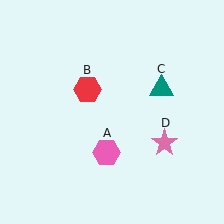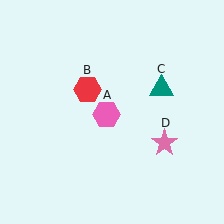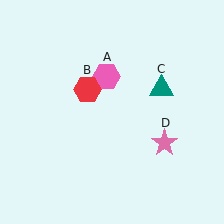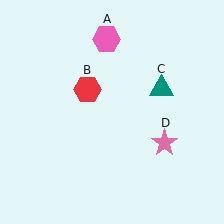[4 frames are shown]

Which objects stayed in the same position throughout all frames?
Red hexagon (object B) and teal triangle (object C) and pink star (object D) remained stationary.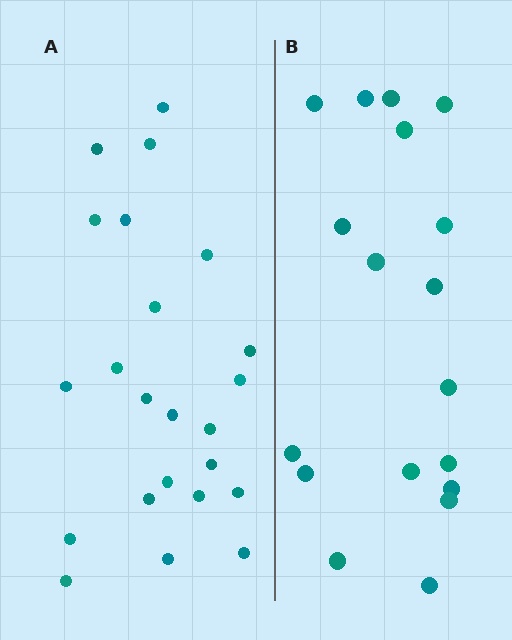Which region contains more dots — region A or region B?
Region A (the left region) has more dots.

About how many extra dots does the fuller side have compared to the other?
Region A has about 5 more dots than region B.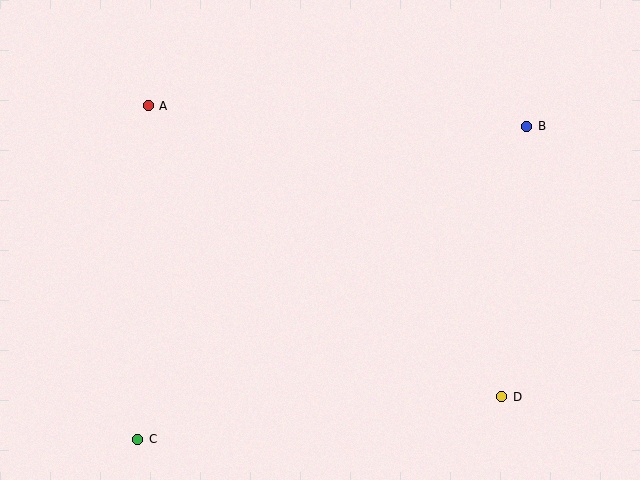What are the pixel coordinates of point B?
Point B is at (527, 126).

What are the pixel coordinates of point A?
Point A is at (148, 106).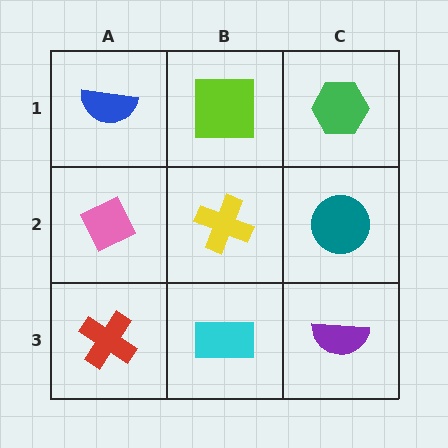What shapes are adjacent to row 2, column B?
A lime square (row 1, column B), a cyan rectangle (row 3, column B), a pink diamond (row 2, column A), a teal circle (row 2, column C).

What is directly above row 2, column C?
A green hexagon.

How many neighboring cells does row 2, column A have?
3.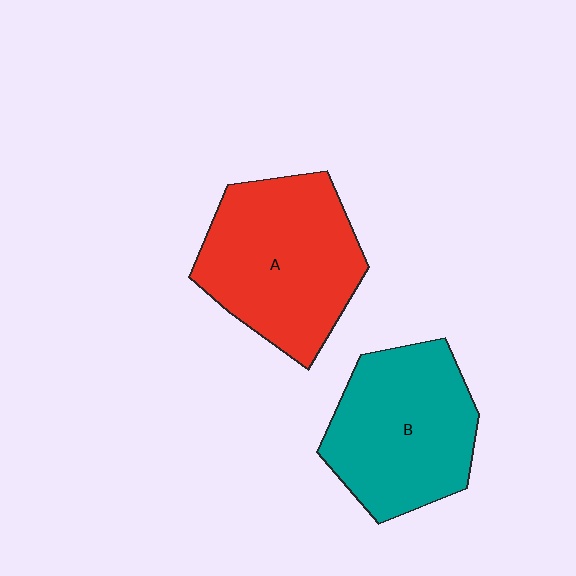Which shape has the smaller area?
Shape B (teal).